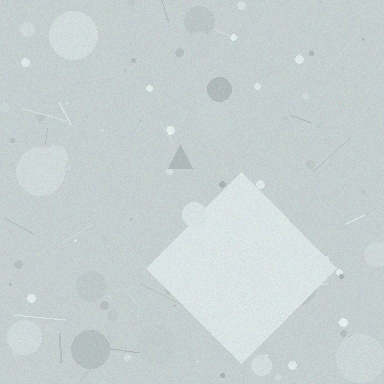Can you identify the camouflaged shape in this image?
The camouflaged shape is a diamond.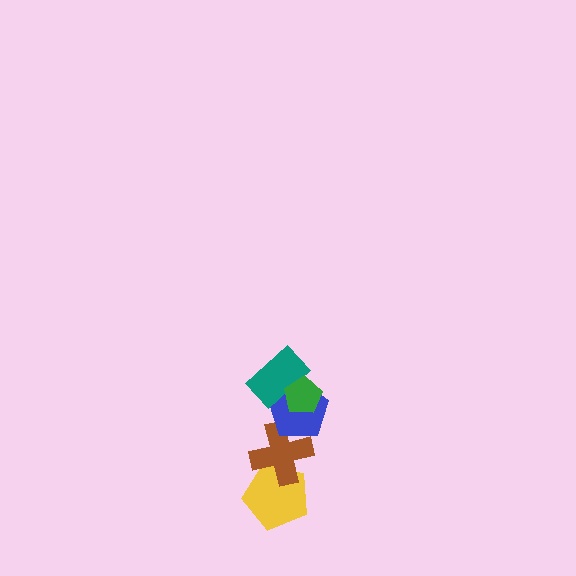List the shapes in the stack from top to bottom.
From top to bottom: the green pentagon, the teal rectangle, the blue pentagon, the brown cross, the yellow pentagon.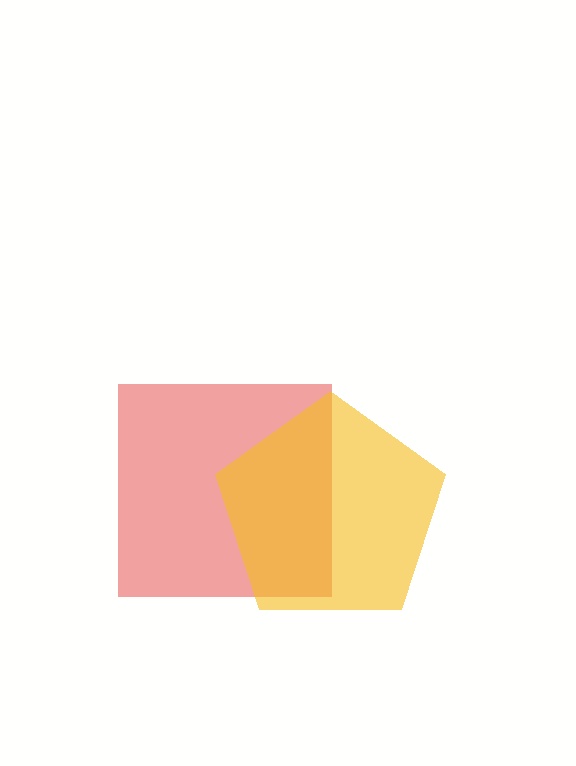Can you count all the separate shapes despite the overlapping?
Yes, there are 2 separate shapes.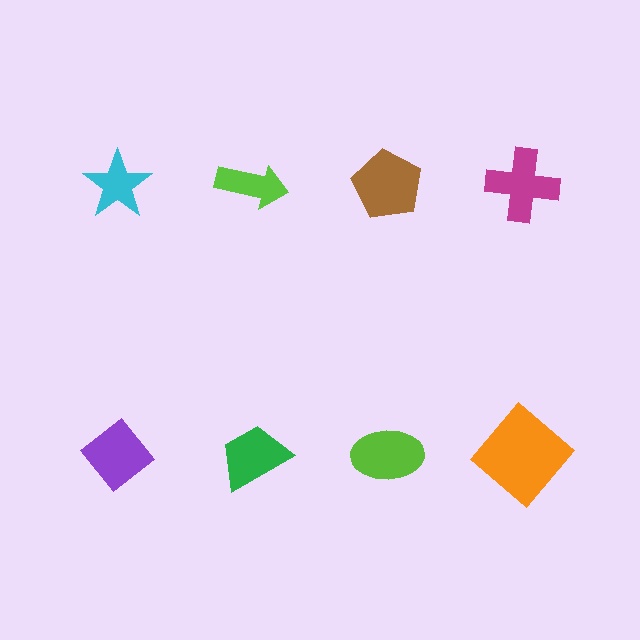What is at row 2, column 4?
An orange diamond.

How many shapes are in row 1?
4 shapes.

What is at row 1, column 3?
A brown pentagon.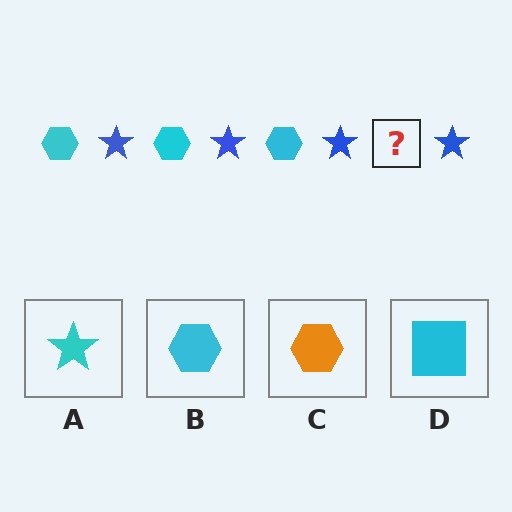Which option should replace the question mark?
Option B.